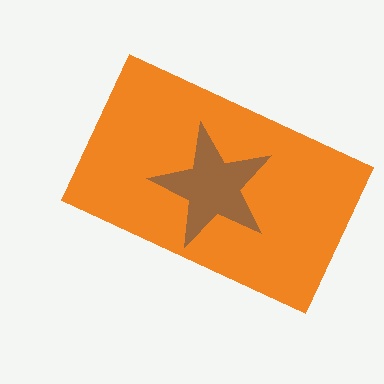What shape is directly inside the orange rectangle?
The brown star.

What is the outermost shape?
The orange rectangle.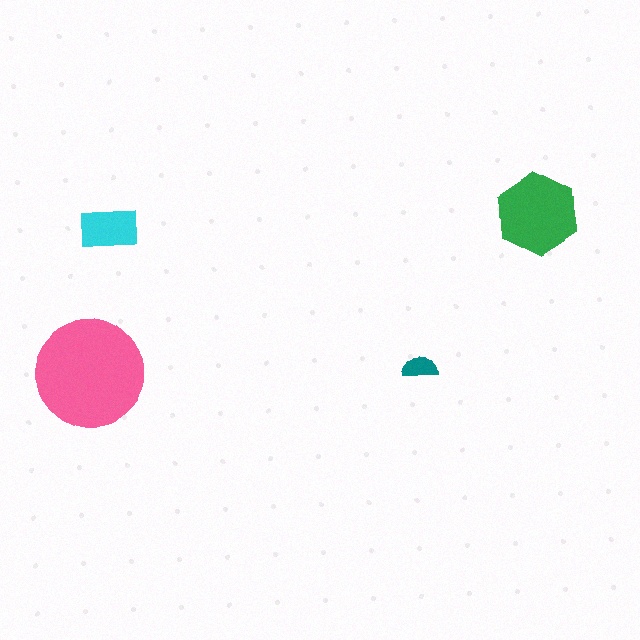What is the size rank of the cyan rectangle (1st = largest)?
3rd.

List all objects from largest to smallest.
The pink circle, the green hexagon, the cyan rectangle, the teal semicircle.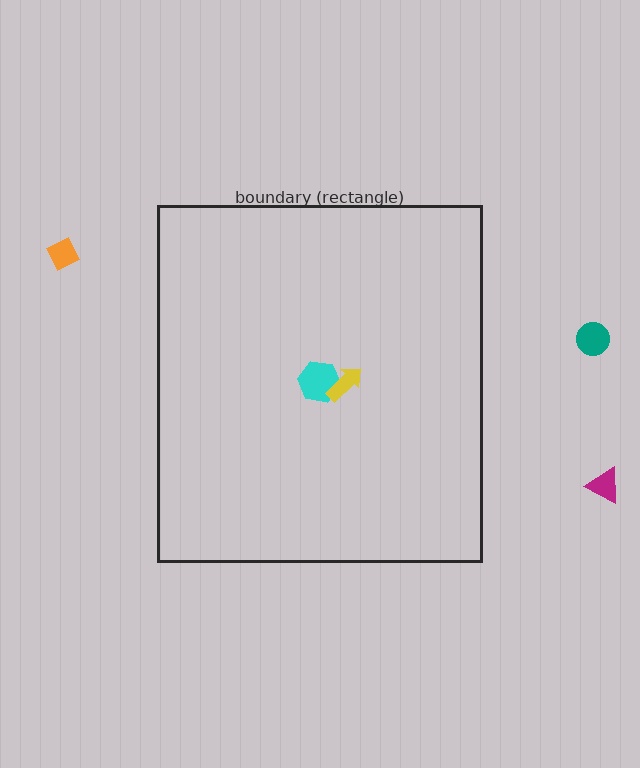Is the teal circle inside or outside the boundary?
Outside.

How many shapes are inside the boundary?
2 inside, 3 outside.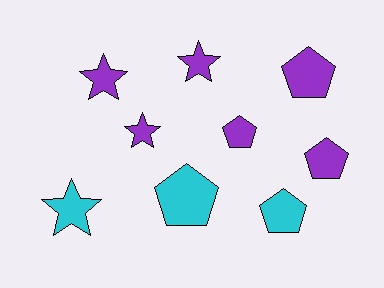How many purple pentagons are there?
There are 3 purple pentagons.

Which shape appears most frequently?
Pentagon, with 5 objects.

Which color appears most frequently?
Purple, with 6 objects.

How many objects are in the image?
There are 9 objects.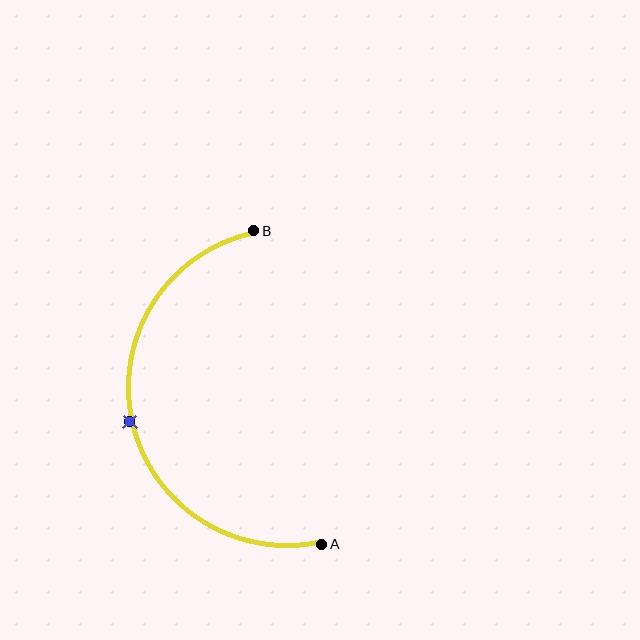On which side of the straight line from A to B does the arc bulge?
The arc bulges to the left of the straight line connecting A and B.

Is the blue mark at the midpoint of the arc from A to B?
Yes. The blue mark lies on the arc at equal arc-length from both A and B — it is the arc midpoint.